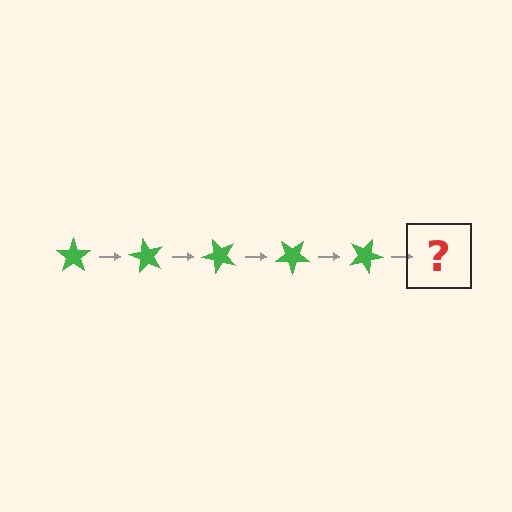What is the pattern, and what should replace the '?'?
The pattern is that the star rotates 60 degrees each step. The '?' should be a green star rotated 300 degrees.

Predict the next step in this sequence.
The next step is a green star rotated 300 degrees.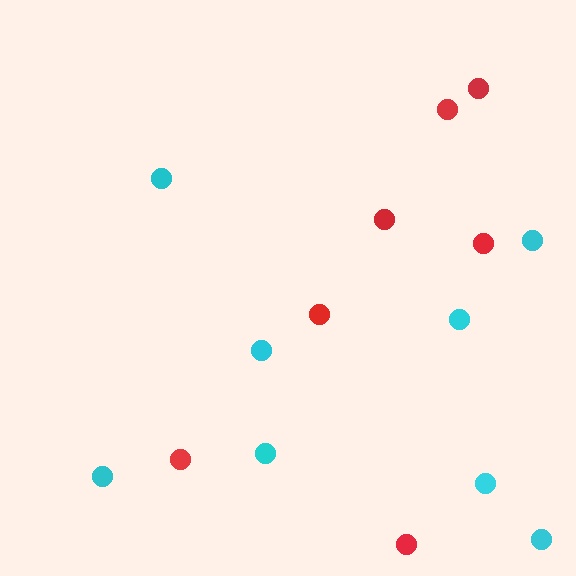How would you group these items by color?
There are 2 groups: one group of red circles (7) and one group of cyan circles (8).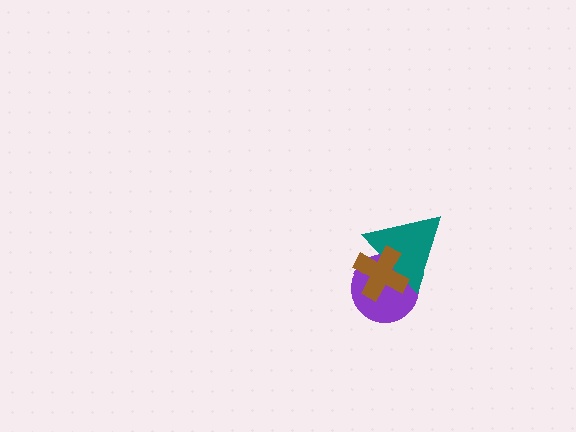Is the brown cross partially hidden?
No, no other shape covers it.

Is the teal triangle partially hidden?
Yes, it is partially covered by another shape.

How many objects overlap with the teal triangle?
2 objects overlap with the teal triangle.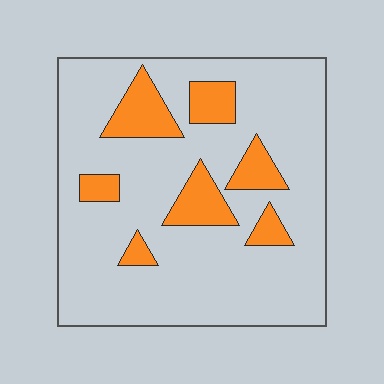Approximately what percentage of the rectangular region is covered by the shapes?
Approximately 20%.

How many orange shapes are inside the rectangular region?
7.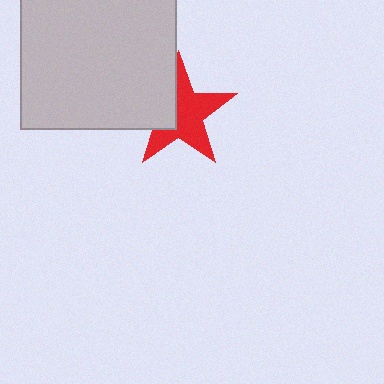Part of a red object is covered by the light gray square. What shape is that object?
It is a star.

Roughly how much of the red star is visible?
Most of it is visible (roughly 66%).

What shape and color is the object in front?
The object in front is a light gray square.